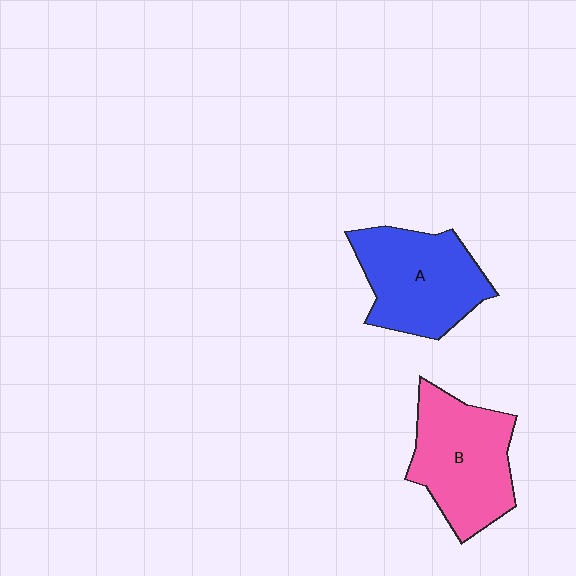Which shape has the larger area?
Shape B (pink).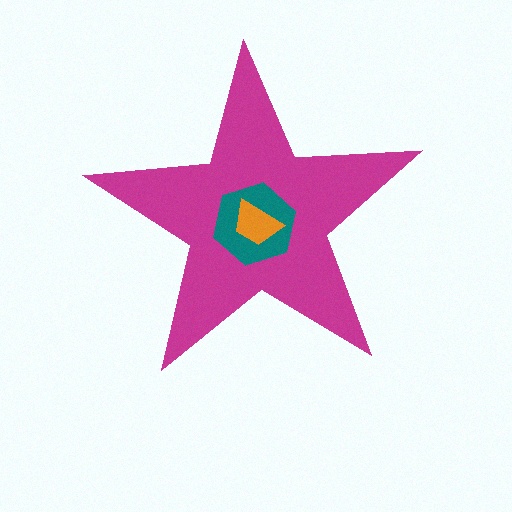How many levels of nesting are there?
3.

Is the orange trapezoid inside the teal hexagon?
Yes.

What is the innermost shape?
The orange trapezoid.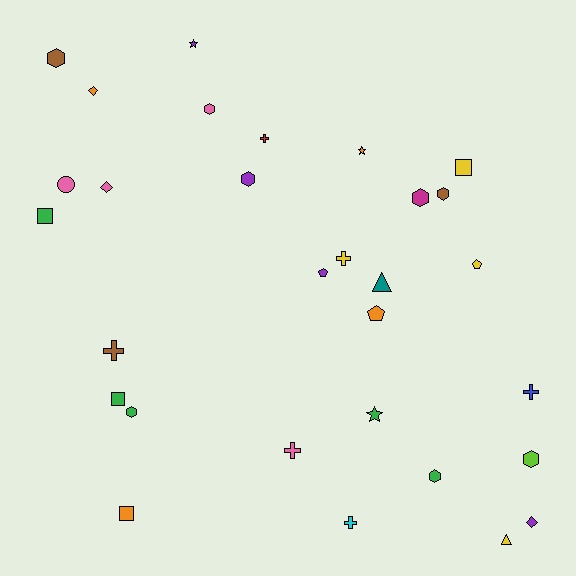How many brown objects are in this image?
There are 3 brown objects.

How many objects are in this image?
There are 30 objects.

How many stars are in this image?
There are 3 stars.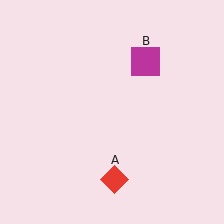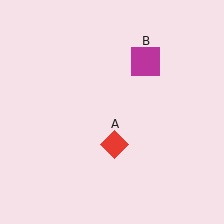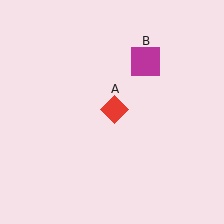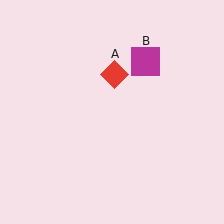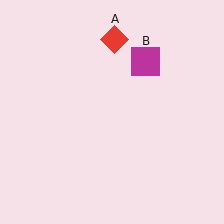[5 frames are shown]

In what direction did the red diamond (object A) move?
The red diamond (object A) moved up.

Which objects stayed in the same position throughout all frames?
Magenta square (object B) remained stationary.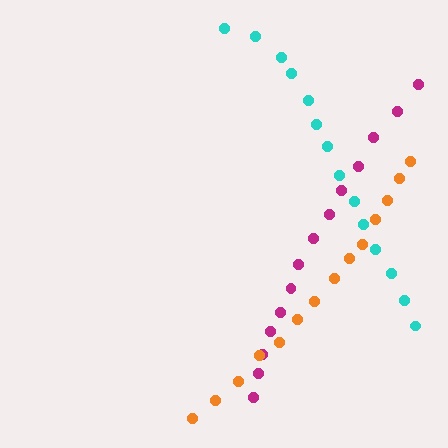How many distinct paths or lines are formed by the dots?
There are 3 distinct paths.